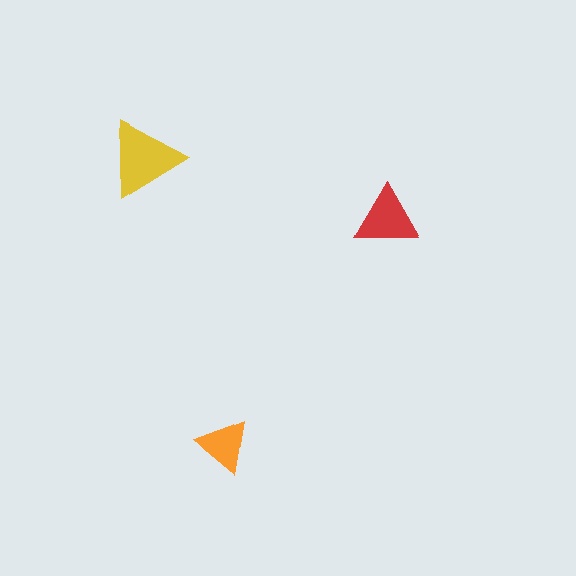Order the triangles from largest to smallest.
the yellow one, the red one, the orange one.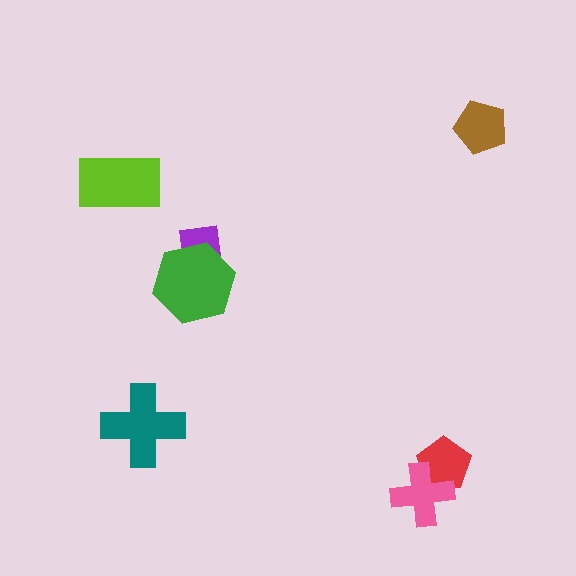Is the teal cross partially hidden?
No, no other shape covers it.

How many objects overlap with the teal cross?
0 objects overlap with the teal cross.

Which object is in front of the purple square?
The green hexagon is in front of the purple square.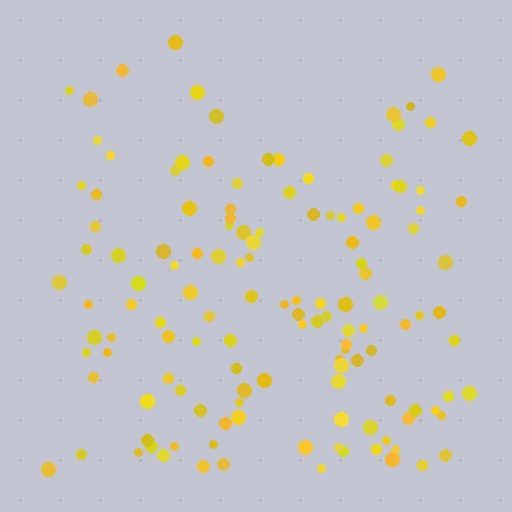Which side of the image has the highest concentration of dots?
The bottom.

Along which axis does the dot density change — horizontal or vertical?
Vertical.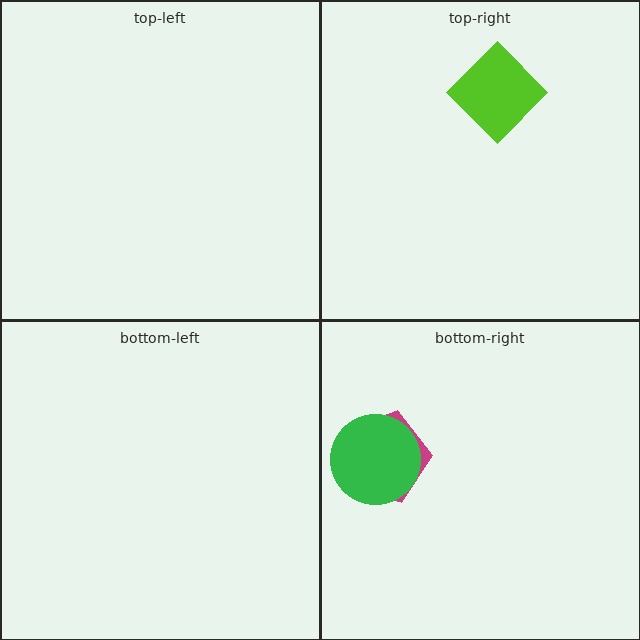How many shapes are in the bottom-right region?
2.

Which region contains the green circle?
The bottom-right region.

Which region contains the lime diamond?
The top-right region.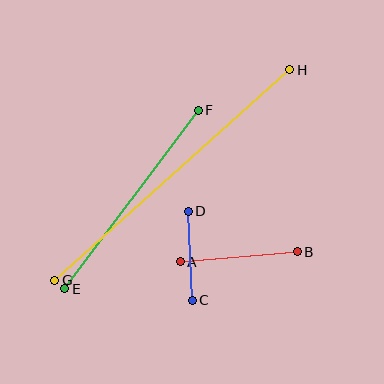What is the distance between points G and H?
The distance is approximately 315 pixels.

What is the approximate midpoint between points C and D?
The midpoint is at approximately (190, 256) pixels.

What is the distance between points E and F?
The distance is approximately 223 pixels.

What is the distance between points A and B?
The distance is approximately 117 pixels.